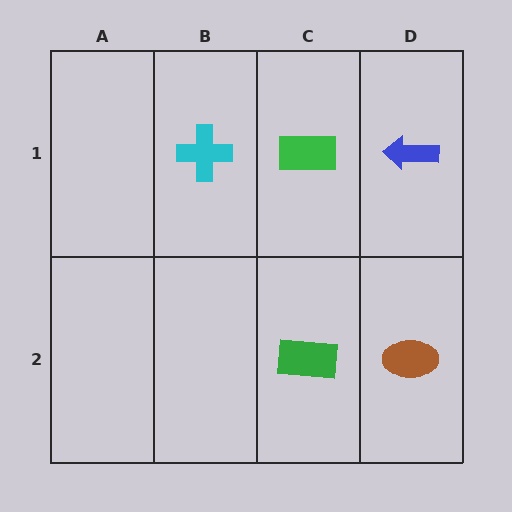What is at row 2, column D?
A brown ellipse.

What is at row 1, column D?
A blue arrow.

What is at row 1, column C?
A green rectangle.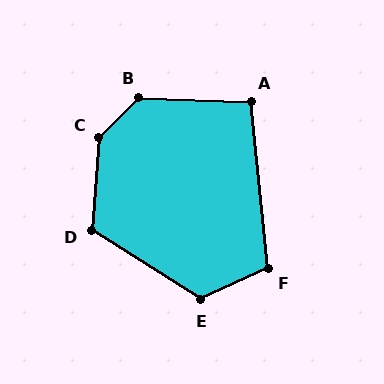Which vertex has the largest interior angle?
C, at approximately 139 degrees.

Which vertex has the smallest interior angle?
A, at approximately 98 degrees.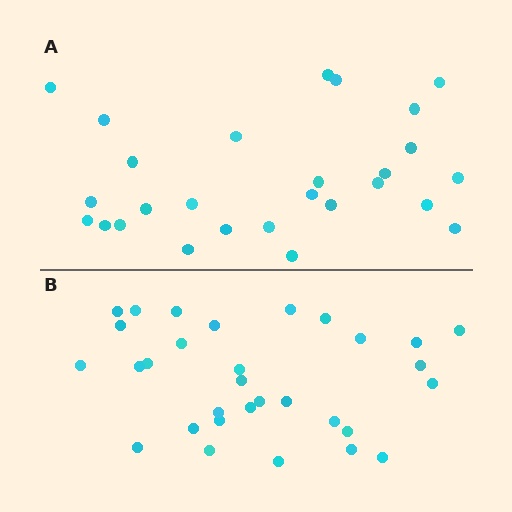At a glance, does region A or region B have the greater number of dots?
Region B (the bottom region) has more dots.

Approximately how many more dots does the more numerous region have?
Region B has about 4 more dots than region A.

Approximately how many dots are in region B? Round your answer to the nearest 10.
About 30 dots. (The exact count is 31, which rounds to 30.)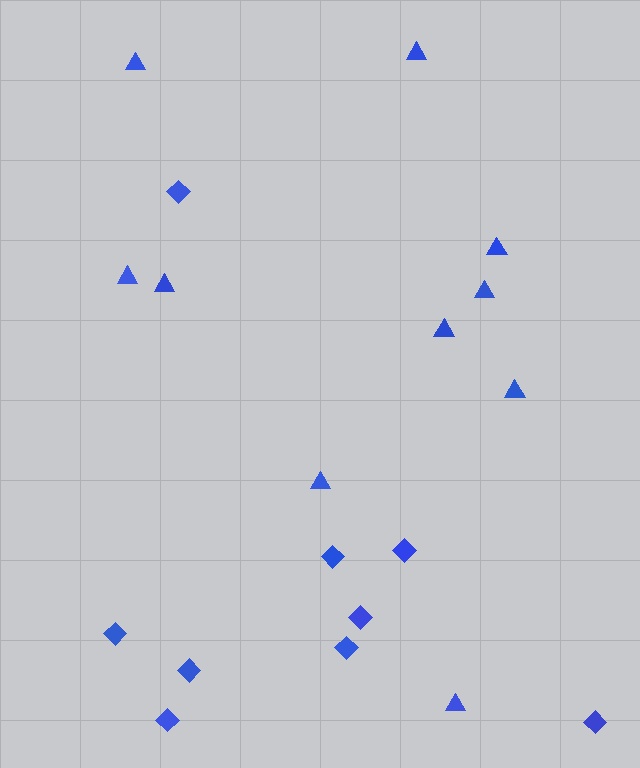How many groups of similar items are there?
There are 2 groups: one group of diamonds (9) and one group of triangles (10).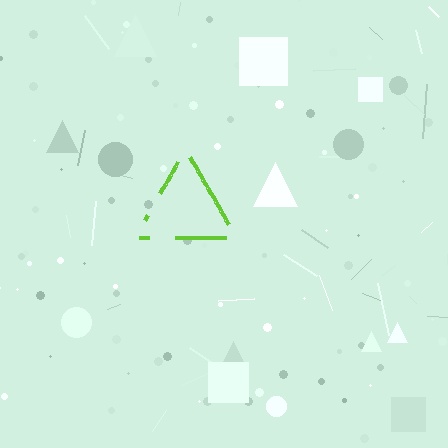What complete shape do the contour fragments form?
The contour fragments form a triangle.